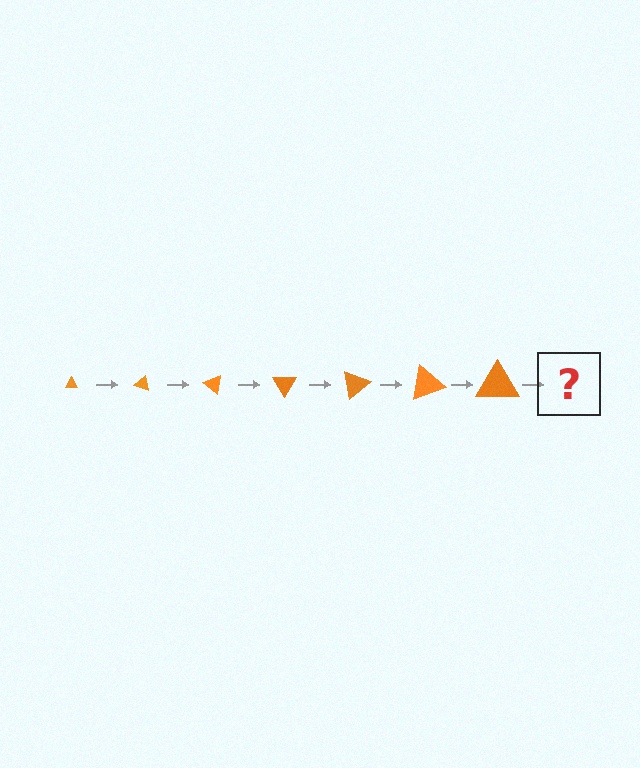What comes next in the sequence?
The next element should be a triangle, larger than the previous one and rotated 140 degrees from the start.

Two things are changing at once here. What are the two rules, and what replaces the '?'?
The two rules are that the triangle grows larger each step and it rotates 20 degrees each step. The '?' should be a triangle, larger than the previous one and rotated 140 degrees from the start.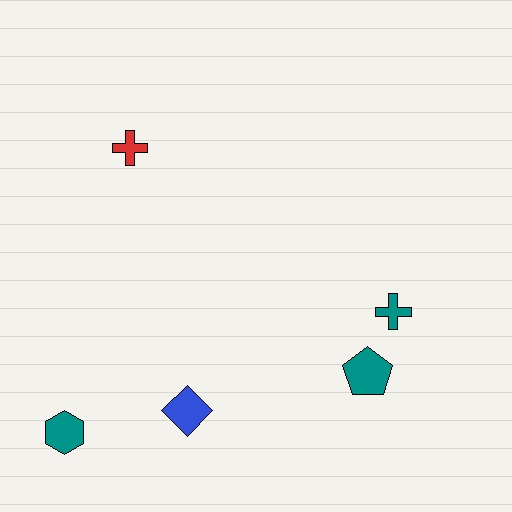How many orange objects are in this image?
There are no orange objects.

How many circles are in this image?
There are no circles.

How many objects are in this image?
There are 5 objects.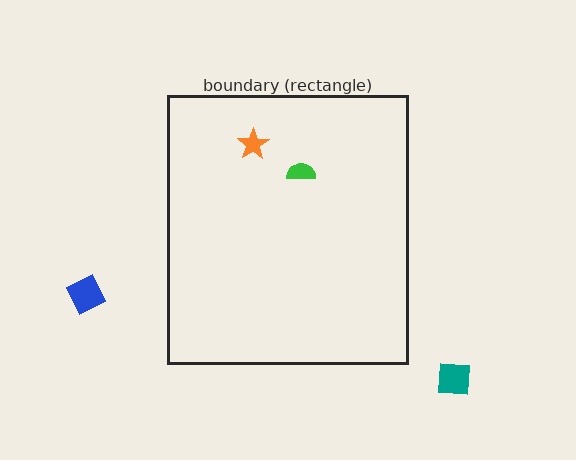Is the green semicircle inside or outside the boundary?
Inside.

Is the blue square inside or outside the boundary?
Outside.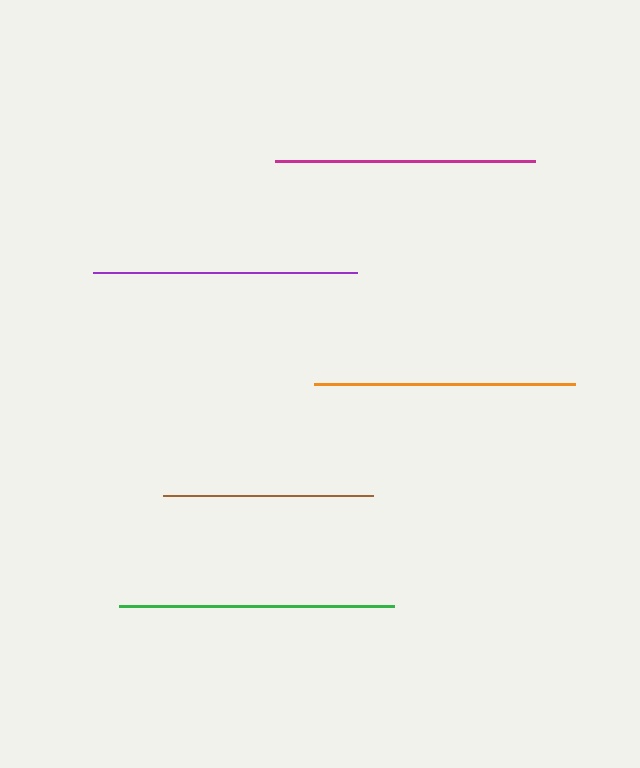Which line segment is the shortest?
The brown line is the shortest at approximately 210 pixels.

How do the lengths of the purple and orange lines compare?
The purple and orange lines are approximately the same length.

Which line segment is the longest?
The green line is the longest at approximately 275 pixels.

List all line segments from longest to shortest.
From longest to shortest: green, purple, orange, magenta, brown.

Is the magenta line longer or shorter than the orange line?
The orange line is longer than the magenta line.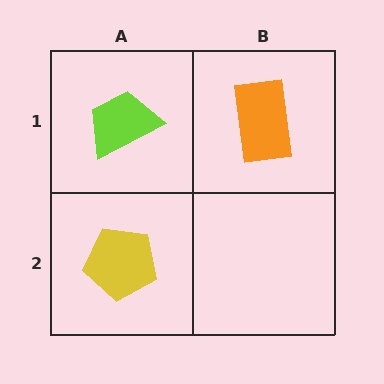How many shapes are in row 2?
1 shape.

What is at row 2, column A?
A yellow pentagon.